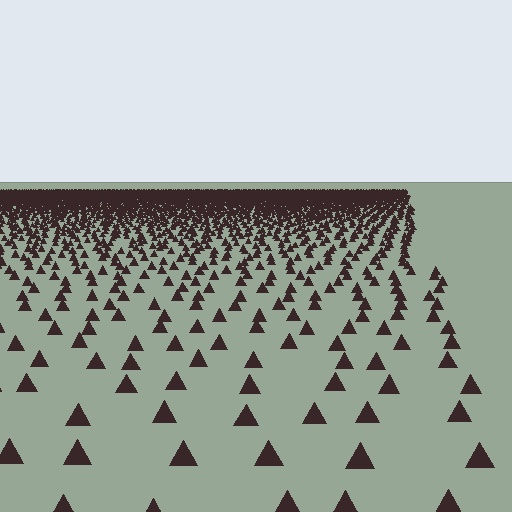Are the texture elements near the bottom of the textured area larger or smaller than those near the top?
Larger. Near the bottom, elements are closer to the viewer and appear at a bigger on-screen size.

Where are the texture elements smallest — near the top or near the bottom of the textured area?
Near the top.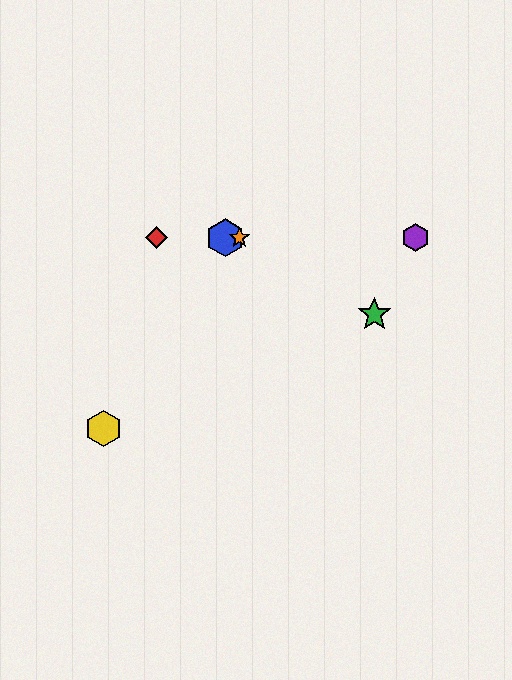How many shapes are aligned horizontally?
4 shapes (the red diamond, the blue hexagon, the purple hexagon, the orange star) are aligned horizontally.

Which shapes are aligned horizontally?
The red diamond, the blue hexagon, the purple hexagon, the orange star are aligned horizontally.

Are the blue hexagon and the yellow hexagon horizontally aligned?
No, the blue hexagon is at y≈238 and the yellow hexagon is at y≈429.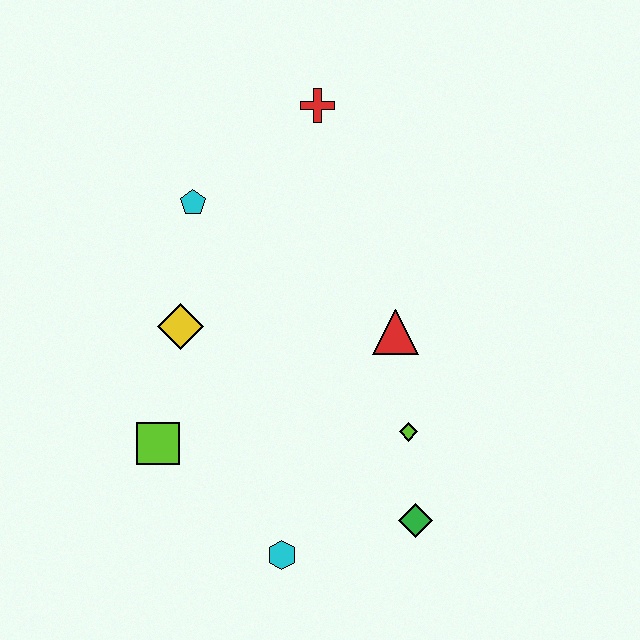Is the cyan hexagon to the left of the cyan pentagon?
No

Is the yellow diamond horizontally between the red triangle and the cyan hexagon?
No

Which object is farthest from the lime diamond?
The red cross is farthest from the lime diamond.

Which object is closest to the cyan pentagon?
The yellow diamond is closest to the cyan pentagon.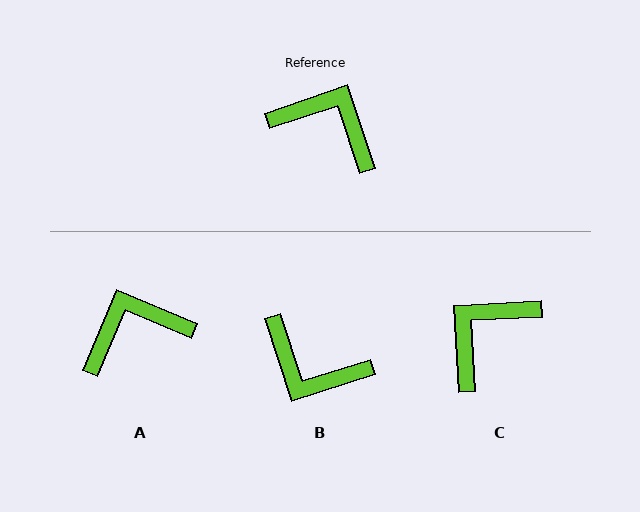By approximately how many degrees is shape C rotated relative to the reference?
Approximately 74 degrees counter-clockwise.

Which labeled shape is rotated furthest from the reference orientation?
B, about 179 degrees away.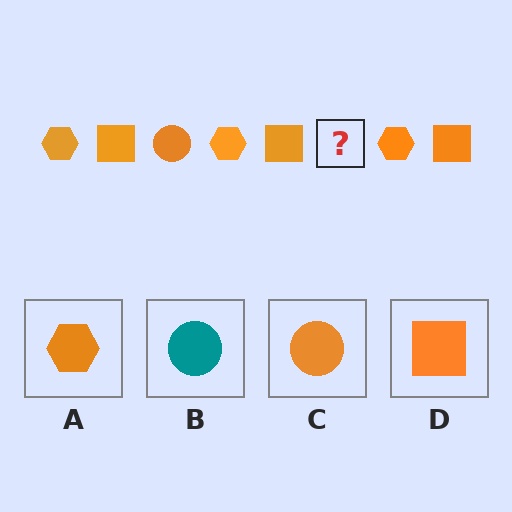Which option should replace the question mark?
Option C.